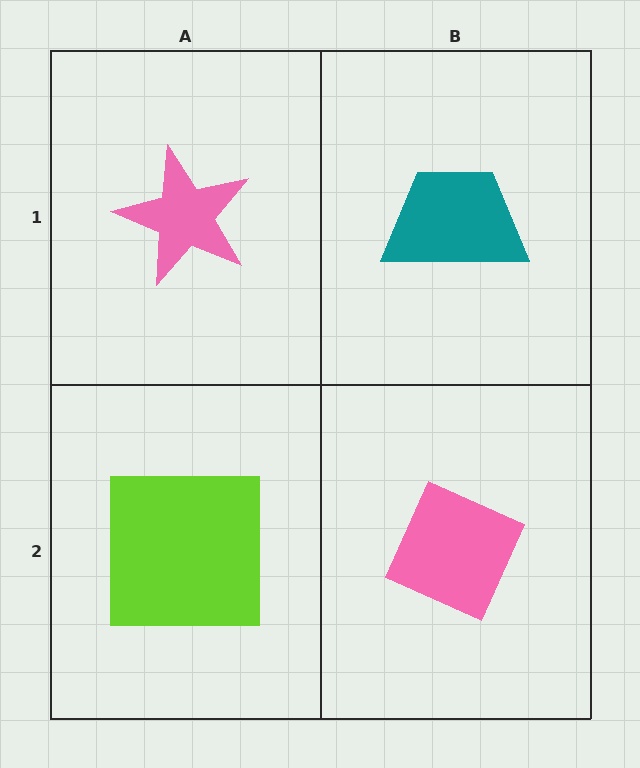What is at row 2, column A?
A lime square.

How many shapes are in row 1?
2 shapes.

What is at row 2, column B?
A pink diamond.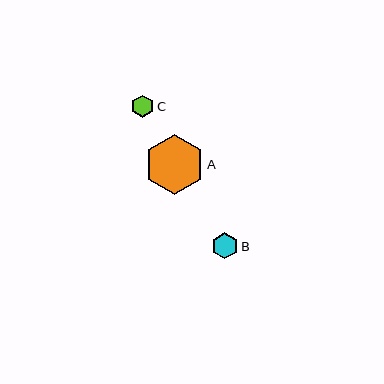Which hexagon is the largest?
Hexagon A is the largest with a size of approximately 60 pixels.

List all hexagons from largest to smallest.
From largest to smallest: A, B, C.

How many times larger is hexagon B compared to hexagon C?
Hexagon B is approximately 1.2 times the size of hexagon C.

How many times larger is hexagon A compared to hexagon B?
Hexagon A is approximately 2.3 times the size of hexagon B.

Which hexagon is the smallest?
Hexagon C is the smallest with a size of approximately 22 pixels.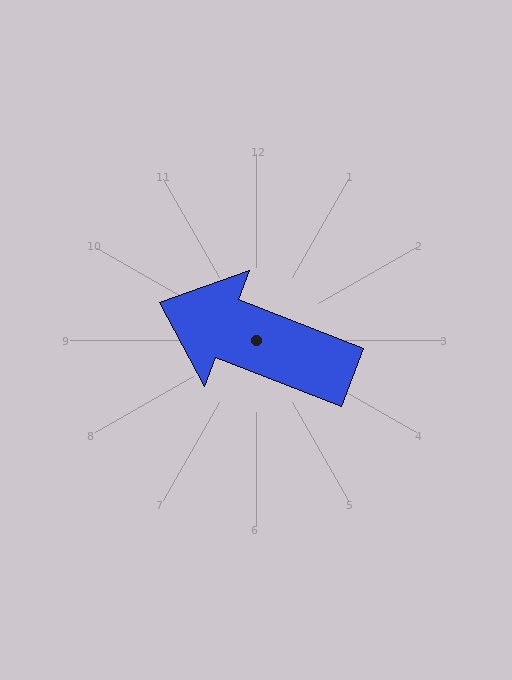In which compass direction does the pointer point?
West.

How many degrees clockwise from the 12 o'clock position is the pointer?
Approximately 291 degrees.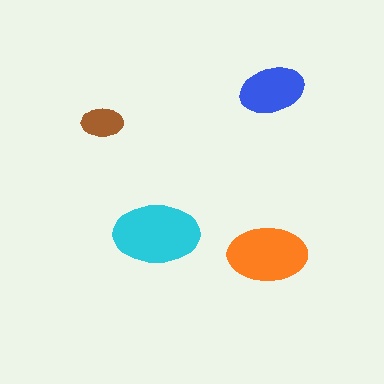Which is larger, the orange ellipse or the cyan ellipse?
The cyan one.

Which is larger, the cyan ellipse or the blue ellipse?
The cyan one.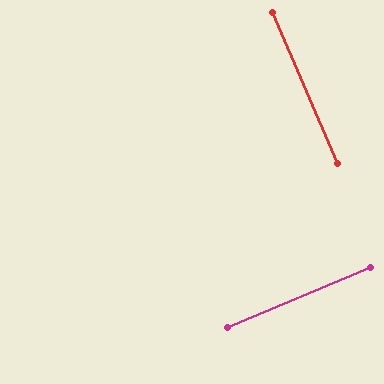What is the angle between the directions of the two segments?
Approximately 90 degrees.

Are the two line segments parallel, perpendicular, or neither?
Perpendicular — they meet at approximately 90°.